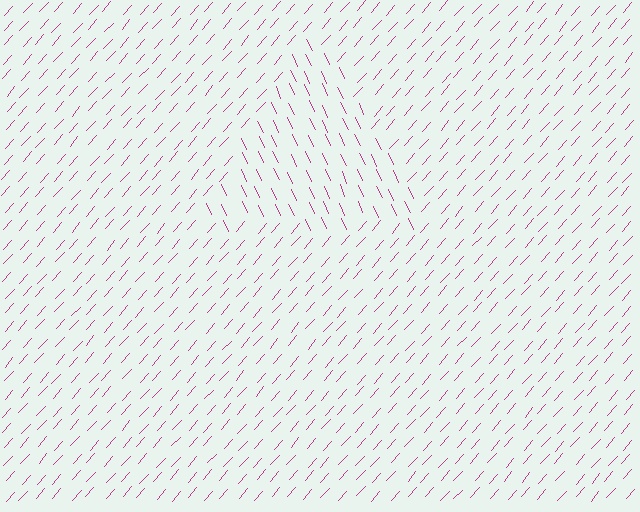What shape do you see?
I see a triangle.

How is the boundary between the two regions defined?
The boundary is defined purely by a change in line orientation (approximately 66 degrees difference). All lines are the same color and thickness.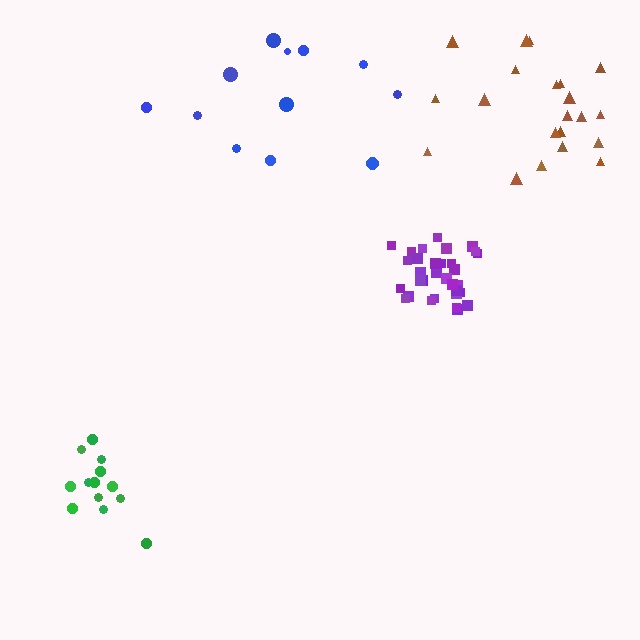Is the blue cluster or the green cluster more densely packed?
Green.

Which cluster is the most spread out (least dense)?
Blue.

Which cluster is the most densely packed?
Purple.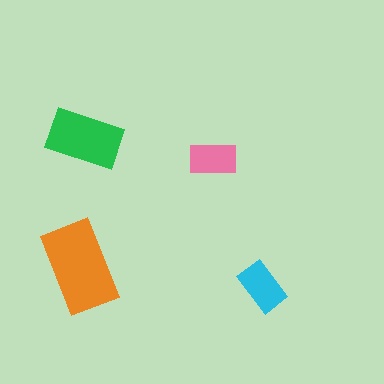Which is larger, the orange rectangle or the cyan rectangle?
The orange one.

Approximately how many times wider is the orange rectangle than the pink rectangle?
About 2 times wider.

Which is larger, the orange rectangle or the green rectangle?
The orange one.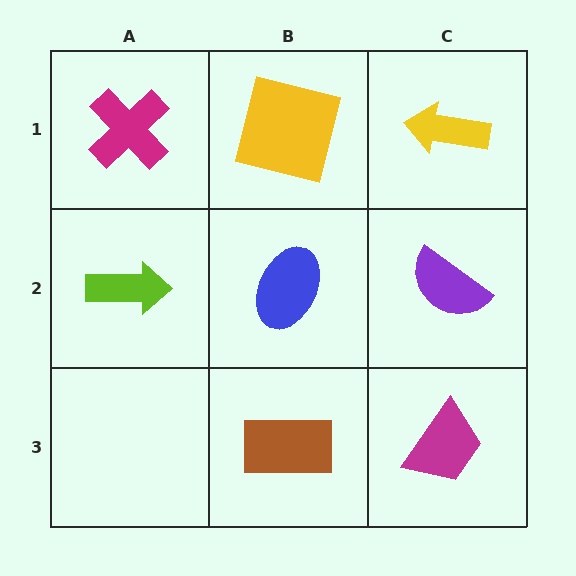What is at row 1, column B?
A yellow square.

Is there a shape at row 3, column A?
No, that cell is empty.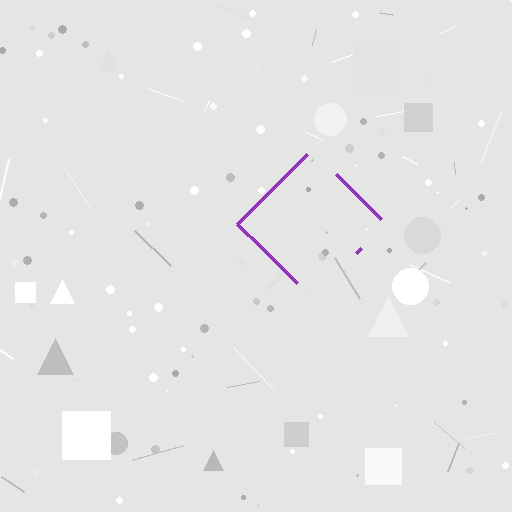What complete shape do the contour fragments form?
The contour fragments form a diamond.